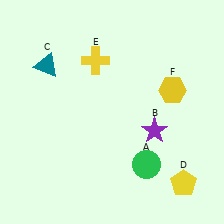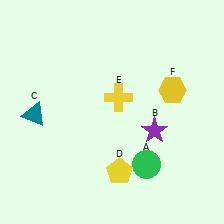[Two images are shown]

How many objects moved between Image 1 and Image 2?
3 objects moved between the two images.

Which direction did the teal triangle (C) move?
The teal triangle (C) moved down.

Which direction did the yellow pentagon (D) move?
The yellow pentagon (D) moved left.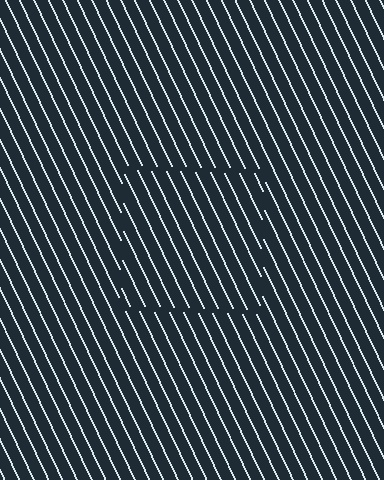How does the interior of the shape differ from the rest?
The interior of the shape contains the same grating, shifted by half a period — the contour is defined by the phase discontinuity where line-ends from the inner and outer gratings abut.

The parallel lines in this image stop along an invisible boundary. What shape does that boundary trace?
An illusory square. The interior of the shape contains the same grating, shifted by half a period — the contour is defined by the phase discontinuity where line-ends from the inner and outer gratings abut.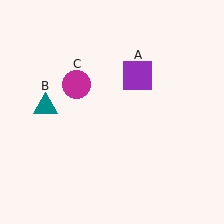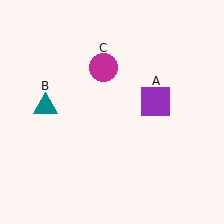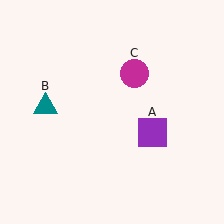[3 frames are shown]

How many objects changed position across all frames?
2 objects changed position: purple square (object A), magenta circle (object C).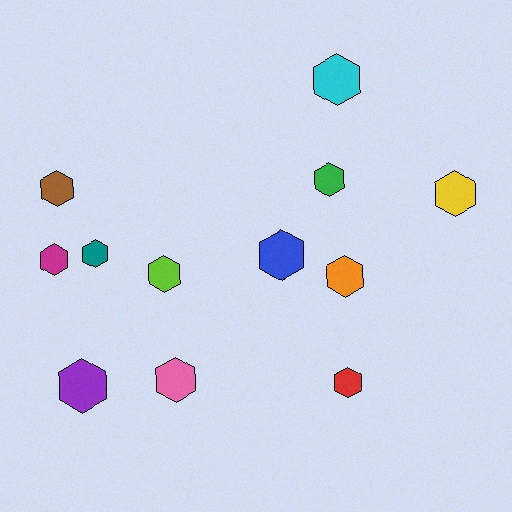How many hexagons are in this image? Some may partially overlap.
There are 12 hexagons.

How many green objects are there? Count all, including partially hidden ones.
There is 1 green object.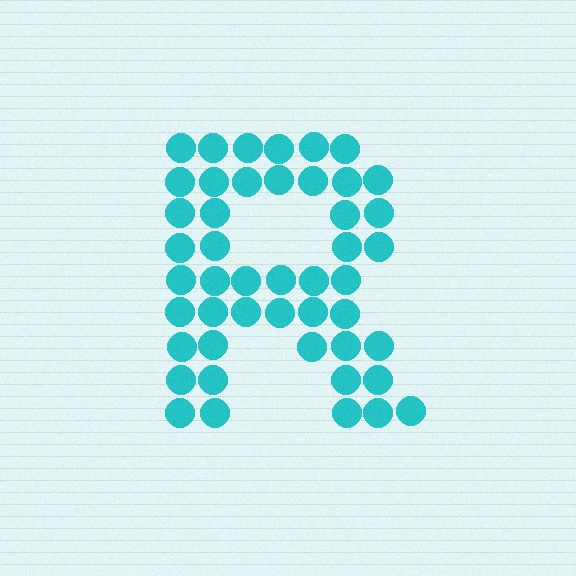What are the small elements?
The small elements are circles.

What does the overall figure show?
The overall figure shows the letter R.